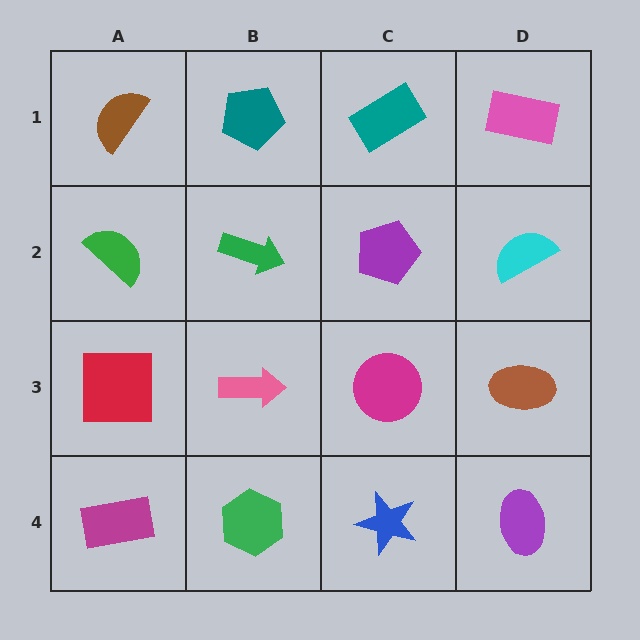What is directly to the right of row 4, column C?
A purple ellipse.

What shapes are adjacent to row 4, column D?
A brown ellipse (row 3, column D), a blue star (row 4, column C).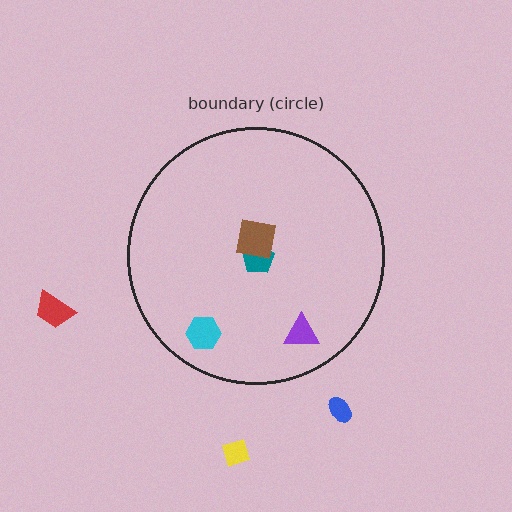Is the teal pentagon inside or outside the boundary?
Inside.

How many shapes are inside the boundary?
4 inside, 3 outside.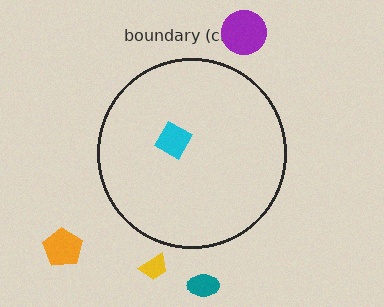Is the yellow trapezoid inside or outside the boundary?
Outside.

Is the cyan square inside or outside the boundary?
Inside.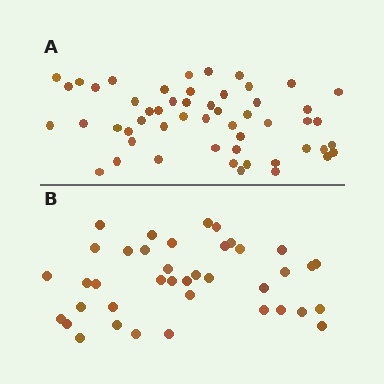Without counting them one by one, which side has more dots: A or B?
Region A (the top region) has more dots.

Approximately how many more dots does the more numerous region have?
Region A has approximately 15 more dots than region B.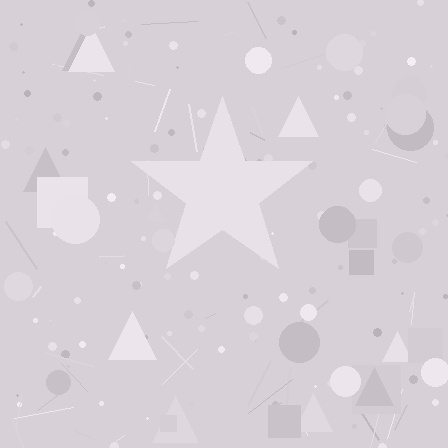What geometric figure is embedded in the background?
A star is embedded in the background.